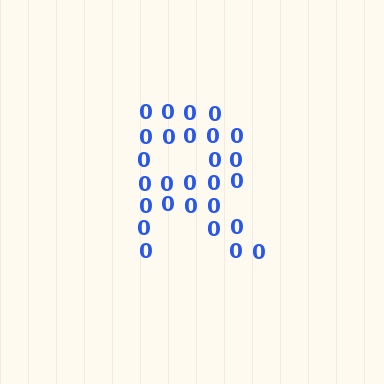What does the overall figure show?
The overall figure shows the letter R.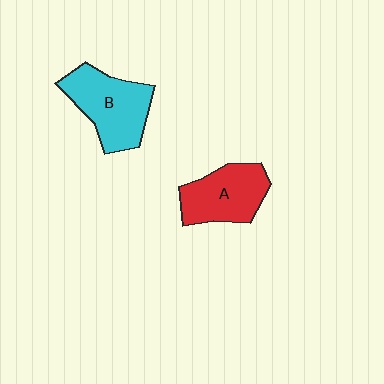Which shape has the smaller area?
Shape A (red).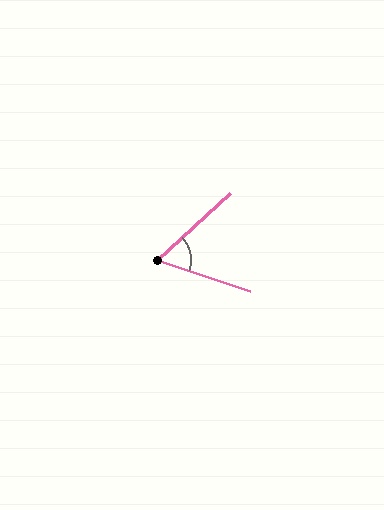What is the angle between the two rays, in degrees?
Approximately 61 degrees.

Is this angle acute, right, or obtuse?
It is acute.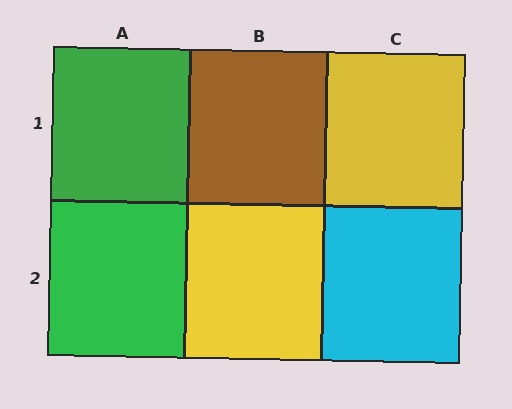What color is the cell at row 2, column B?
Yellow.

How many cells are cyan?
1 cell is cyan.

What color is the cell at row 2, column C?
Cyan.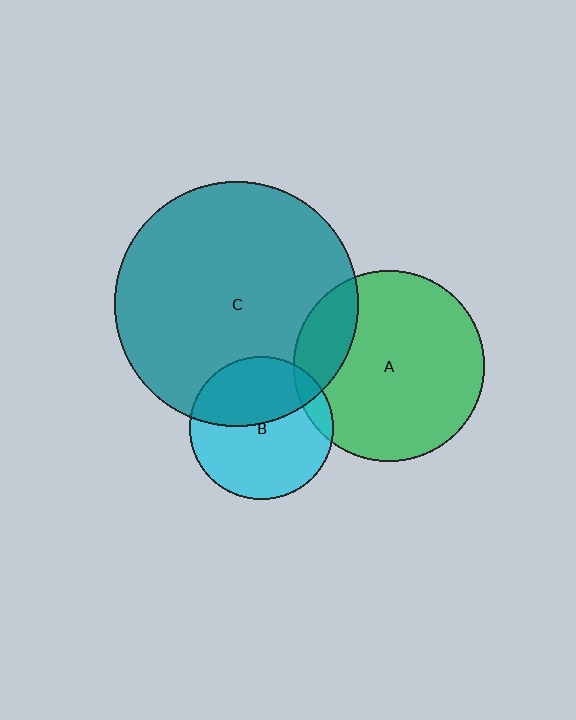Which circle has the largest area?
Circle C (teal).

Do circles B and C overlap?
Yes.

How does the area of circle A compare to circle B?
Approximately 1.8 times.